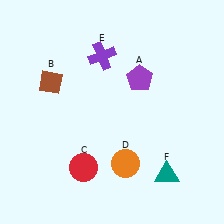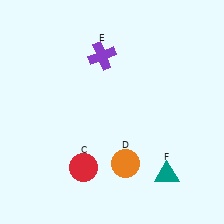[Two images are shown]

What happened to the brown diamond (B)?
The brown diamond (B) was removed in Image 2. It was in the top-left area of Image 1.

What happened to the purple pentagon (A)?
The purple pentagon (A) was removed in Image 2. It was in the top-right area of Image 1.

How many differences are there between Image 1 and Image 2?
There are 2 differences between the two images.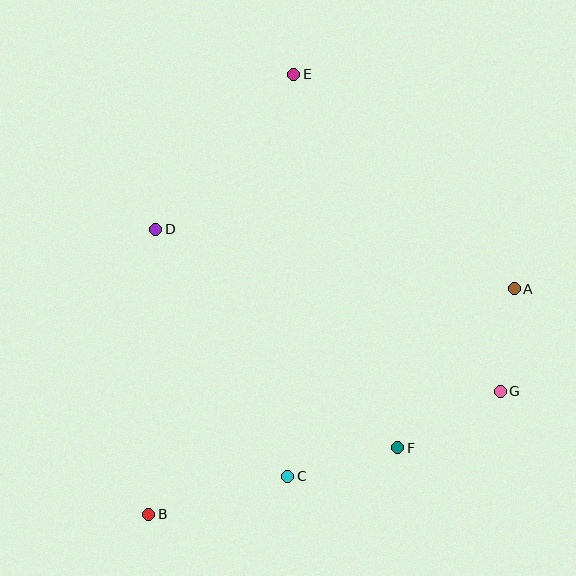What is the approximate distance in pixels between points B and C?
The distance between B and C is approximately 145 pixels.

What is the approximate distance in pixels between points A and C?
The distance between A and C is approximately 294 pixels.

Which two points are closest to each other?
Points A and G are closest to each other.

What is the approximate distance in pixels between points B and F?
The distance between B and F is approximately 258 pixels.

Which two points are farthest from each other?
Points B and E are farthest from each other.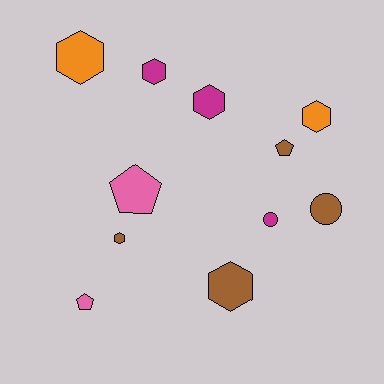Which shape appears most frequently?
Hexagon, with 6 objects.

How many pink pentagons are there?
There are 2 pink pentagons.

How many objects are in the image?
There are 11 objects.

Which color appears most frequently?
Brown, with 4 objects.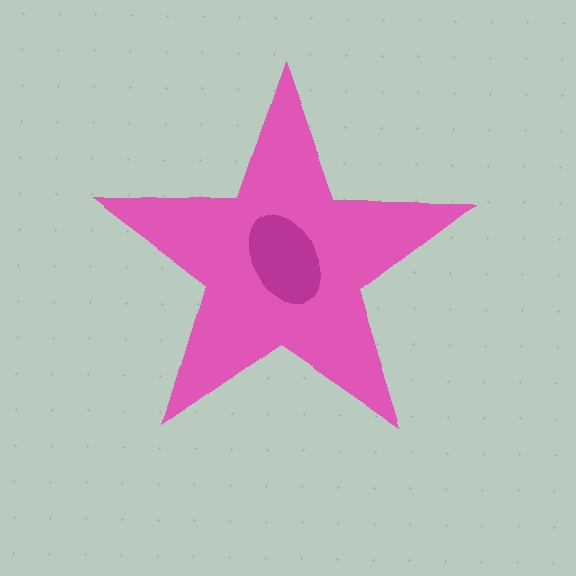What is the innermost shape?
The magenta ellipse.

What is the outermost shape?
The pink star.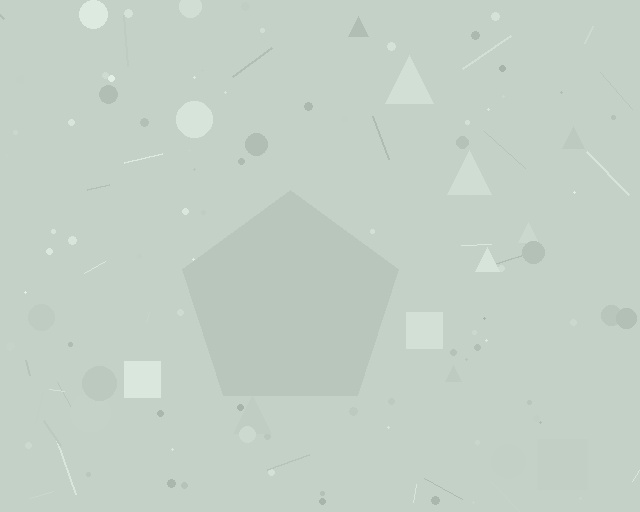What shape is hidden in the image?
A pentagon is hidden in the image.